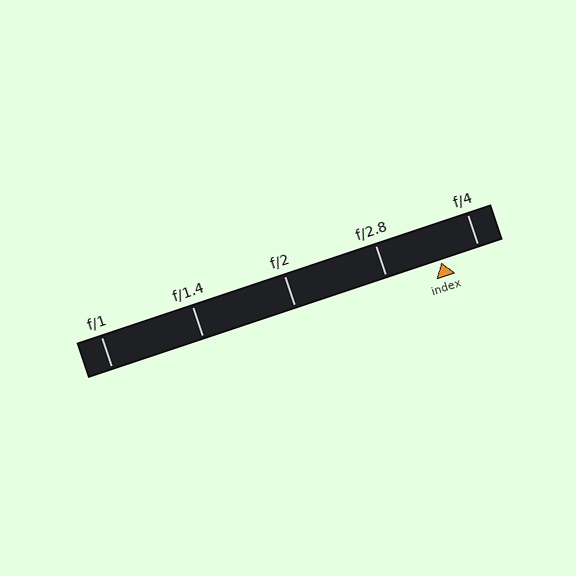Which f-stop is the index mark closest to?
The index mark is closest to f/4.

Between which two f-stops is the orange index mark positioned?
The index mark is between f/2.8 and f/4.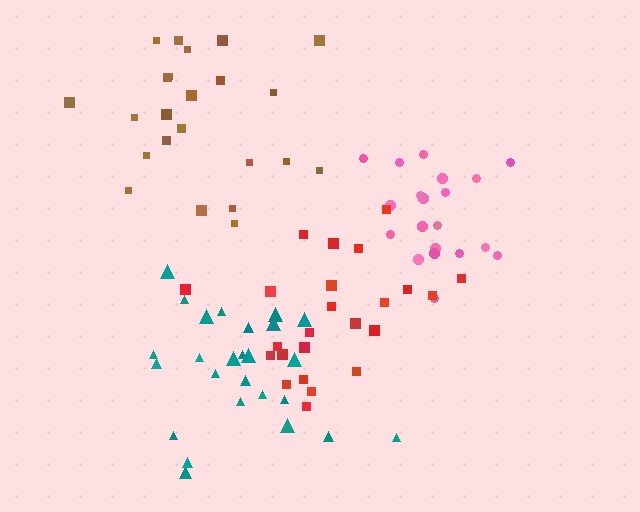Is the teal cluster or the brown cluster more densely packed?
Teal.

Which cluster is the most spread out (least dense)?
Brown.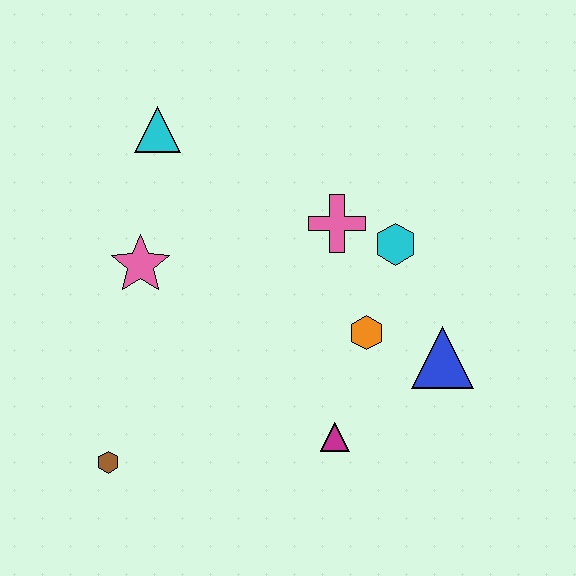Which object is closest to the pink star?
The cyan triangle is closest to the pink star.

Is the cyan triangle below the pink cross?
No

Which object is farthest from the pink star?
The blue triangle is farthest from the pink star.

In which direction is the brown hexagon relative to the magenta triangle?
The brown hexagon is to the left of the magenta triangle.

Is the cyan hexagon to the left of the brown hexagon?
No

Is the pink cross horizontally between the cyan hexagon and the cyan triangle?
Yes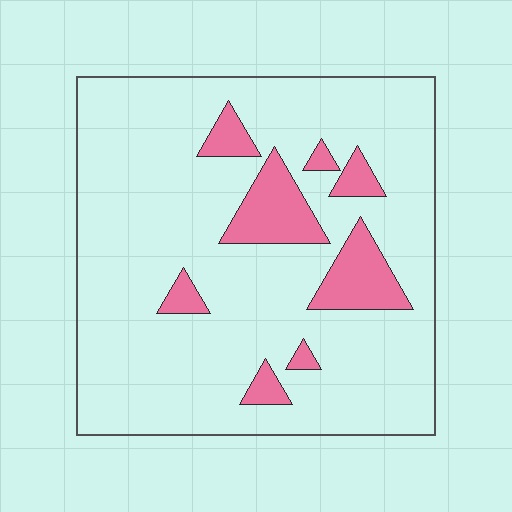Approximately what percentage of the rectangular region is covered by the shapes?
Approximately 15%.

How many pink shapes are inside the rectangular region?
8.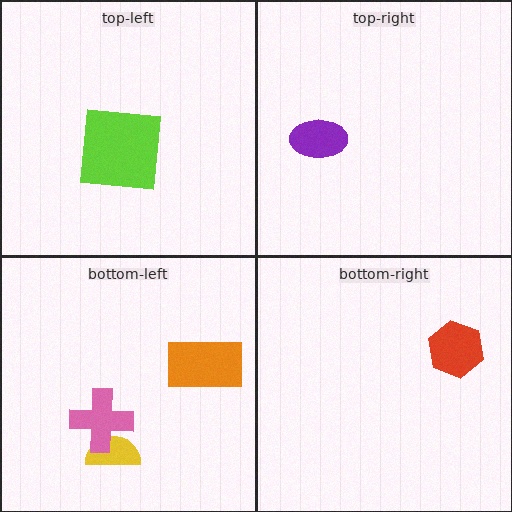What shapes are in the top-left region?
The lime square.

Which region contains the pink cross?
The bottom-left region.